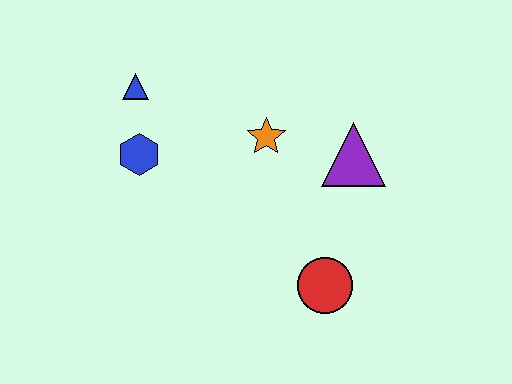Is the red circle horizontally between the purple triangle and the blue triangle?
Yes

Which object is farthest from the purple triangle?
The blue triangle is farthest from the purple triangle.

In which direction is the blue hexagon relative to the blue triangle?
The blue hexagon is below the blue triangle.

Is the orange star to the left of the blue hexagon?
No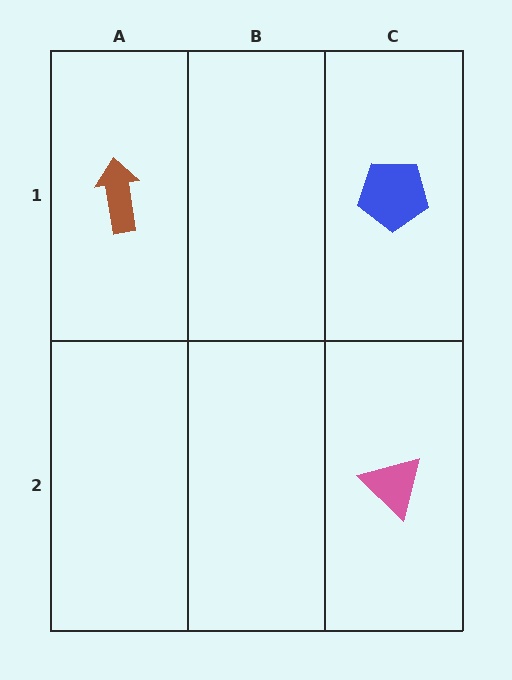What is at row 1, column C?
A blue pentagon.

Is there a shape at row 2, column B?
No, that cell is empty.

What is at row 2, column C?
A pink triangle.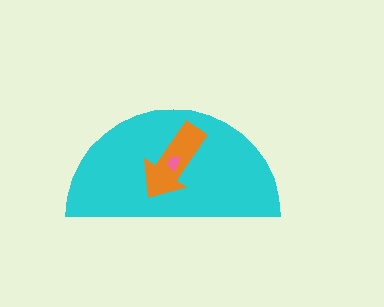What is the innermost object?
The pink trapezoid.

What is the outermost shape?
The cyan semicircle.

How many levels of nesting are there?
3.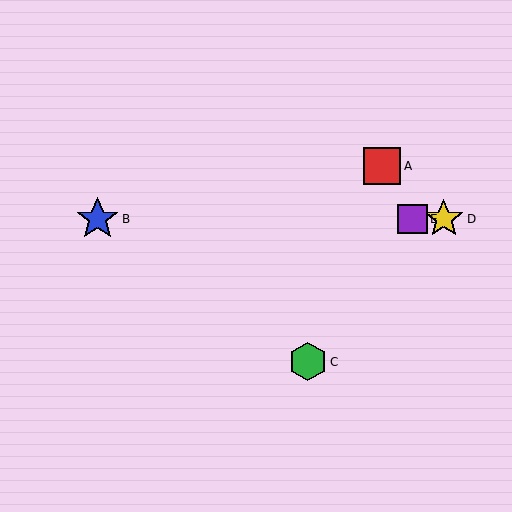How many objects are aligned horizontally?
3 objects (B, D, E) are aligned horizontally.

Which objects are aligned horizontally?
Objects B, D, E are aligned horizontally.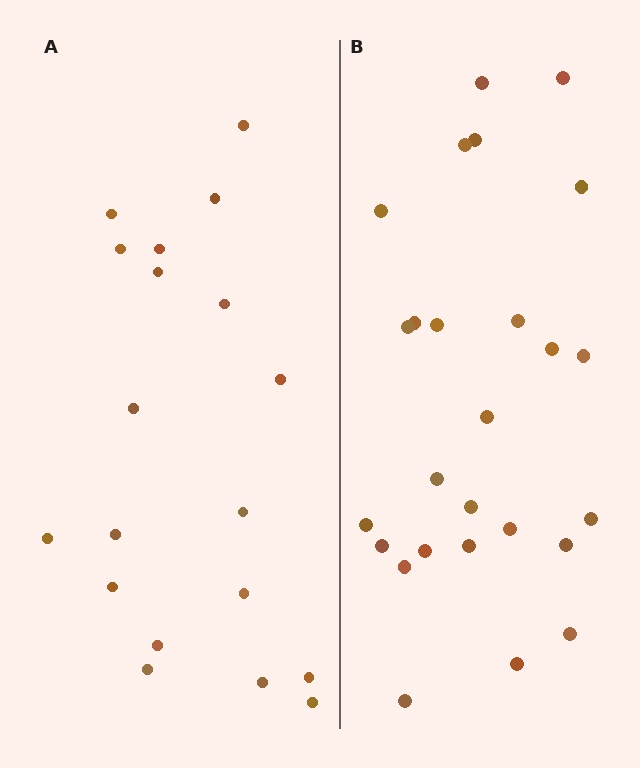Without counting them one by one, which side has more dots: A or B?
Region B (the right region) has more dots.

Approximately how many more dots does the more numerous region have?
Region B has roughly 8 or so more dots than region A.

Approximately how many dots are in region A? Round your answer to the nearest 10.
About 20 dots. (The exact count is 19, which rounds to 20.)